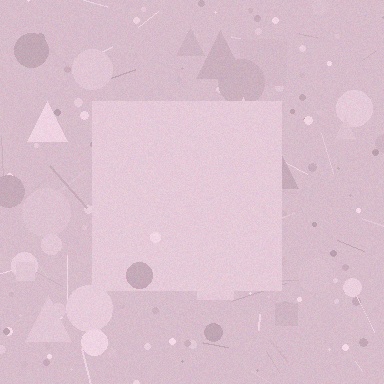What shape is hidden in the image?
A square is hidden in the image.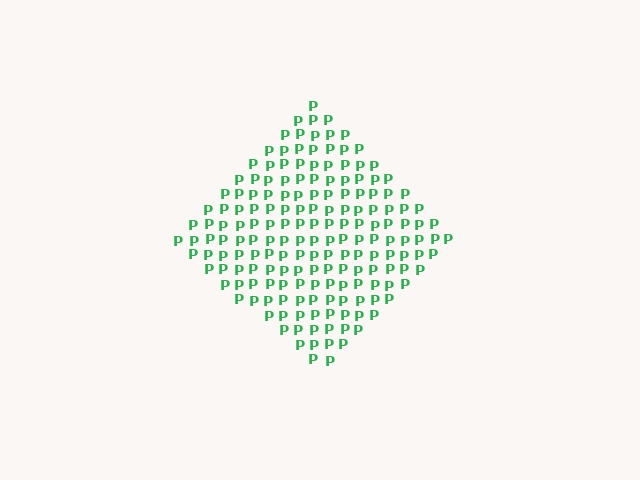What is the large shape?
The large shape is a diamond.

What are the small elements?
The small elements are letter P's.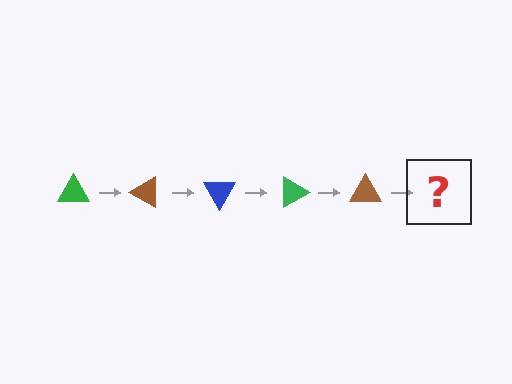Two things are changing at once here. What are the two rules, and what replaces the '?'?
The two rules are that it rotates 30 degrees each step and the color cycles through green, brown, and blue. The '?' should be a blue triangle, rotated 150 degrees from the start.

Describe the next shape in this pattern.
It should be a blue triangle, rotated 150 degrees from the start.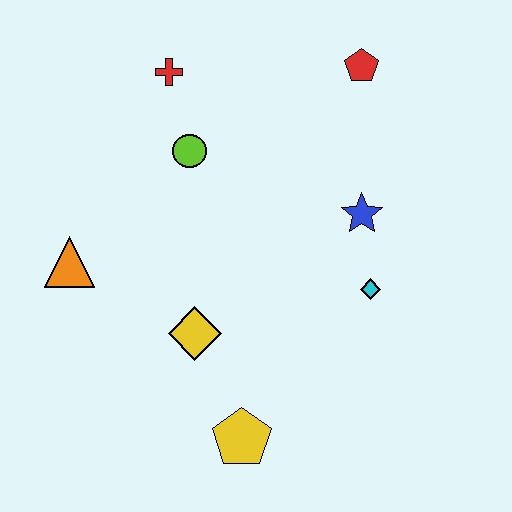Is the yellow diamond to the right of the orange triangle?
Yes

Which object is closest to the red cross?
The lime circle is closest to the red cross.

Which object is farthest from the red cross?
The yellow pentagon is farthest from the red cross.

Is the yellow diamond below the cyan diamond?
Yes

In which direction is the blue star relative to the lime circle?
The blue star is to the right of the lime circle.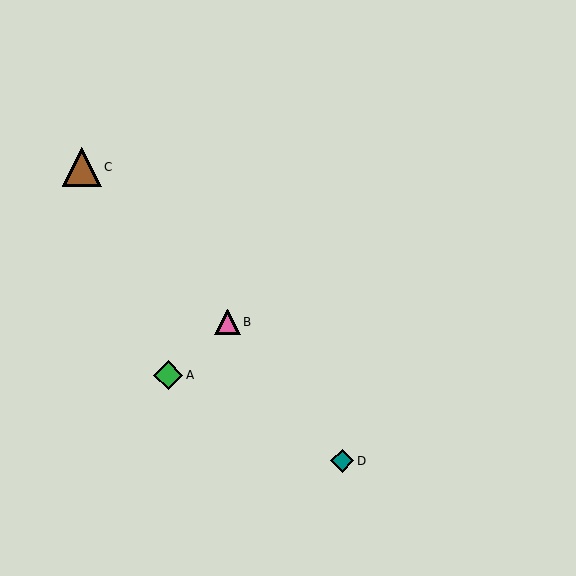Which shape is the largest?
The brown triangle (labeled C) is the largest.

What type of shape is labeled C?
Shape C is a brown triangle.